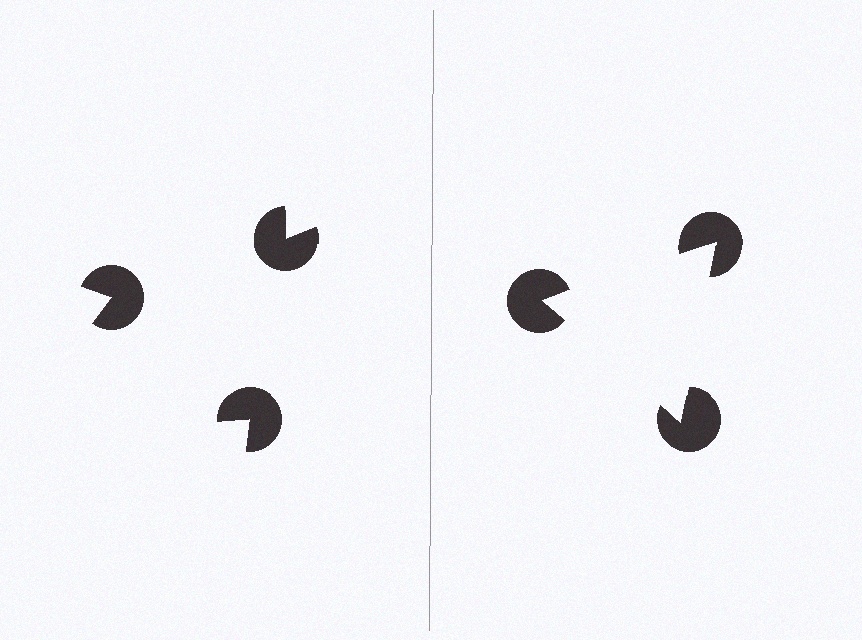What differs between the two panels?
The pac-man discs are positioned identically on both sides; only the wedge orientations differ. On the right they align to a triangle; on the left they are misaligned.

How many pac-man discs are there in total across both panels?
6 — 3 on each side.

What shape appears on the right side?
An illusory triangle.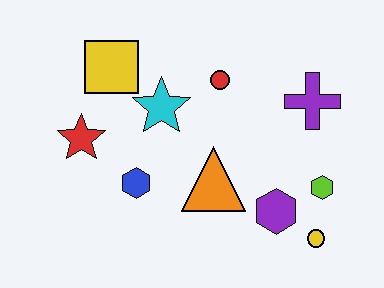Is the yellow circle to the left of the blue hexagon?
No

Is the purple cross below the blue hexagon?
No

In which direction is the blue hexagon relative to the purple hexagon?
The blue hexagon is to the left of the purple hexagon.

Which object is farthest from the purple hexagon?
The yellow square is farthest from the purple hexagon.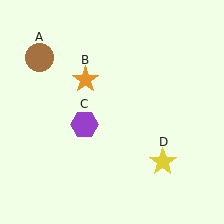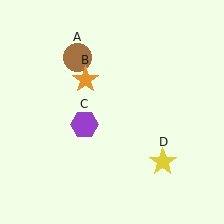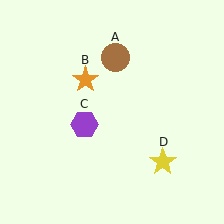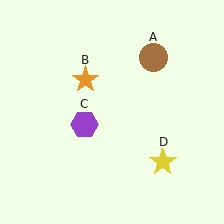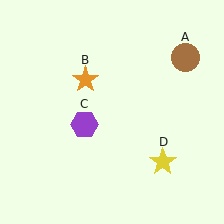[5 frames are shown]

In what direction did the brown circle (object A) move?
The brown circle (object A) moved right.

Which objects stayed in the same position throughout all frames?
Orange star (object B) and purple hexagon (object C) and yellow star (object D) remained stationary.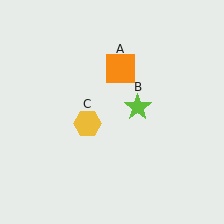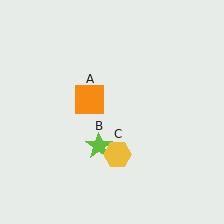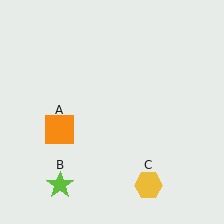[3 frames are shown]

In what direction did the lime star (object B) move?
The lime star (object B) moved down and to the left.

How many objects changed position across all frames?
3 objects changed position: orange square (object A), lime star (object B), yellow hexagon (object C).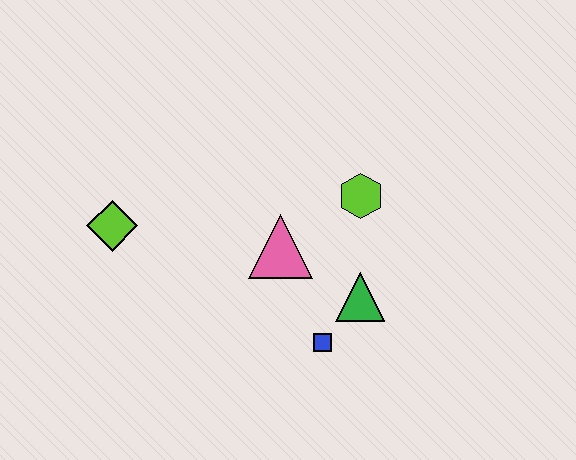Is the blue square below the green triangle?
Yes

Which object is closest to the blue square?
The green triangle is closest to the blue square.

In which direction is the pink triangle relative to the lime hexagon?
The pink triangle is to the left of the lime hexagon.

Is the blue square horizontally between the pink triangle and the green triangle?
Yes